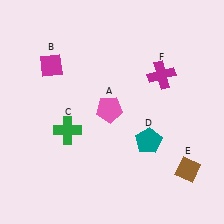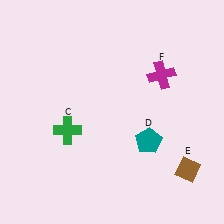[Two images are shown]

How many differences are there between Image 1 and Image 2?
There are 2 differences between the two images.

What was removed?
The magenta diamond (B), the pink pentagon (A) were removed in Image 2.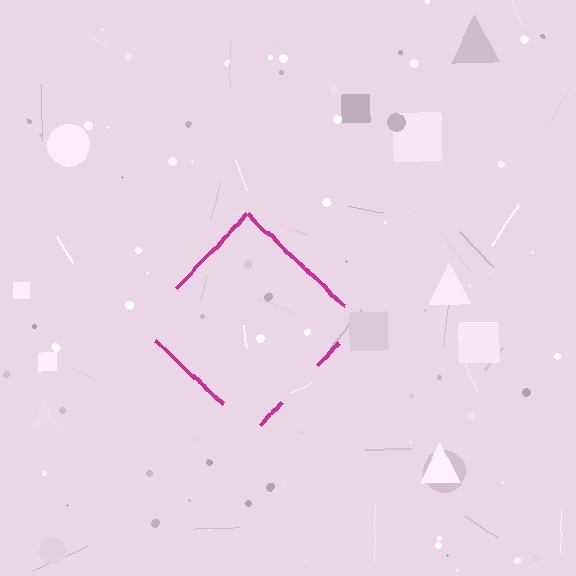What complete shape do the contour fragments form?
The contour fragments form a diamond.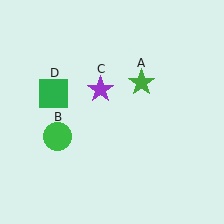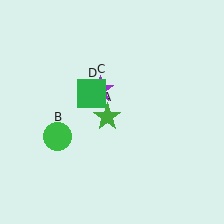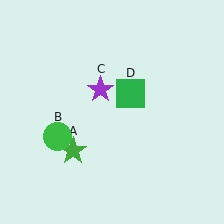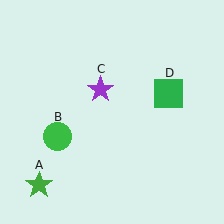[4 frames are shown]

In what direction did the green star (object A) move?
The green star (object A) moved down and to the left.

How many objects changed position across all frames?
2 objects changed position: green star (object A), green square (object D).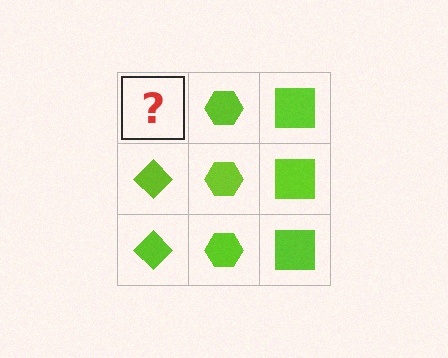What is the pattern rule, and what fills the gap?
The rule is that each column has a consistent shape. The gap should be filled with a lime diamond.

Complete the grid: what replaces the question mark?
The question mark should be replaced with a lime diamond.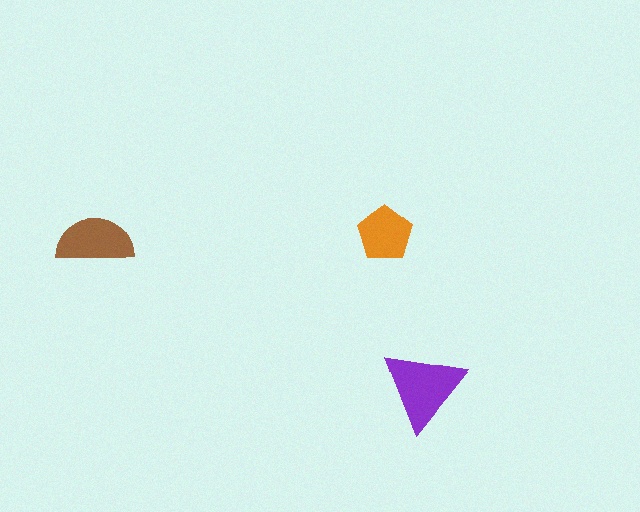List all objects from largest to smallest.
The purple triangle, the brown semicircle, the orange pentagon.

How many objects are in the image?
There are 3 objects in the image.